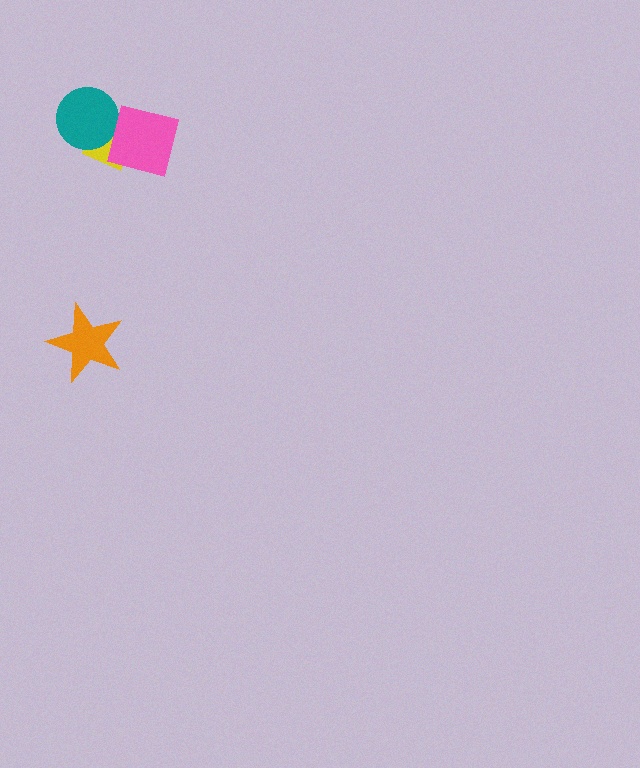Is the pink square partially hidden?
No, no other shape covers it.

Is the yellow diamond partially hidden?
Yes, it is partially covered by another shape.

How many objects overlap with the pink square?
1 object overlaps with the pink square.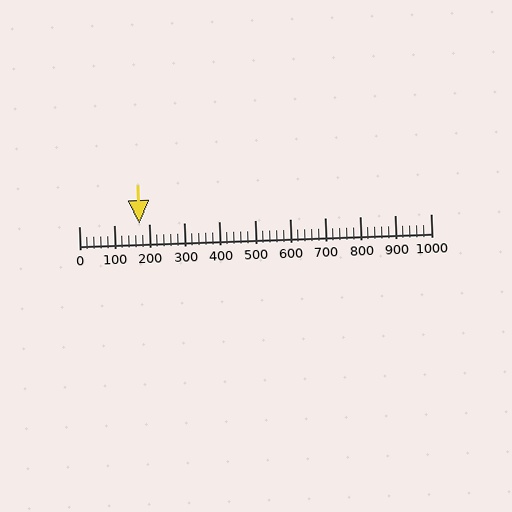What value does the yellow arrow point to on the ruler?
The yellow arrow points to approximately 172.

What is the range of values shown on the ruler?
The ruler shows values from 0 to 1000.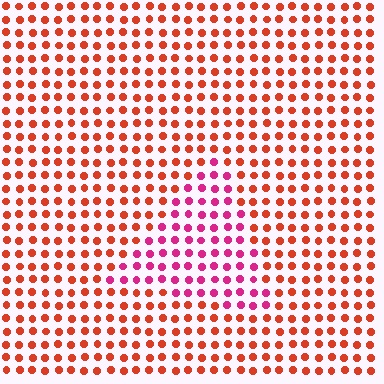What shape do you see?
I see a triangle.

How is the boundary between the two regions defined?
The boundary is defined purely by a slight shift in hue (about 42 degrees). Spacing, size, and orientation are identical on both sides.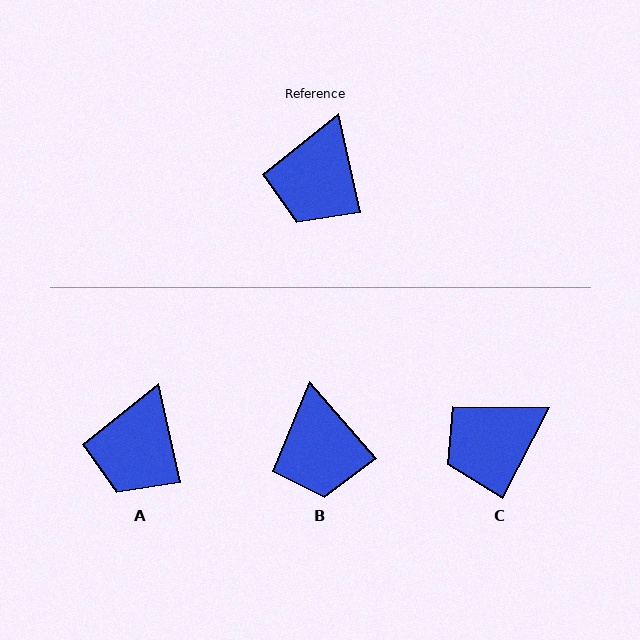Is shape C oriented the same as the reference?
No, it is off by about 40 degrees.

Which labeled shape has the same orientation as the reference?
A.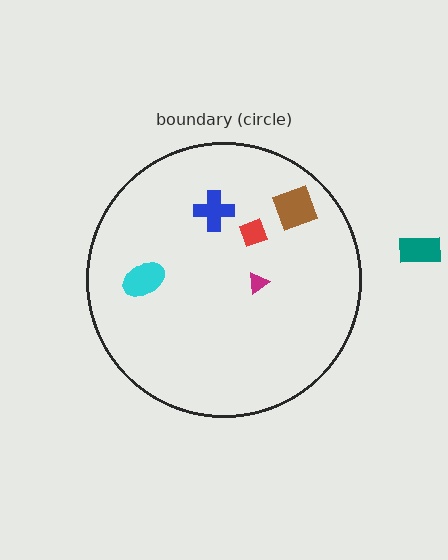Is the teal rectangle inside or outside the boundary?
Outside.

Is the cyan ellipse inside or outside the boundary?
Inside.